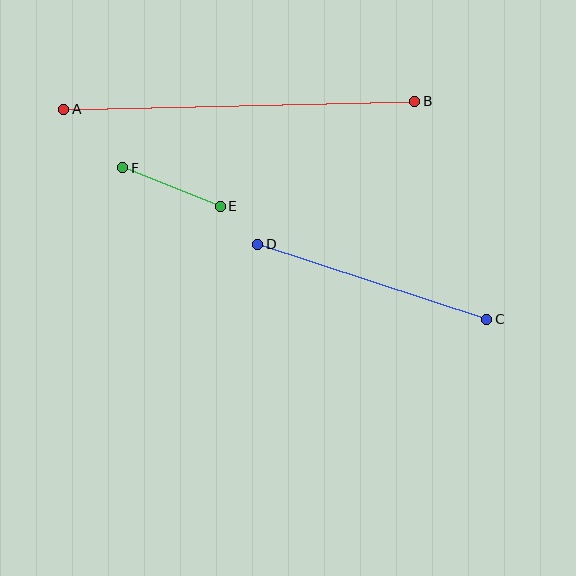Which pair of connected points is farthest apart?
Points A and B are farthest apart.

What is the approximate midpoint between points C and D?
The midpoint is at approximately (372, 282) pixels.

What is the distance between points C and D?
The distance is approximately 241 pixels.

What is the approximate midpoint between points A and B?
The midpoint is at approximately (239, 105) pixels.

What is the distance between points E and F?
The distance is approximately 105 pixels.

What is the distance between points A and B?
The distance is approximately 351 pixels.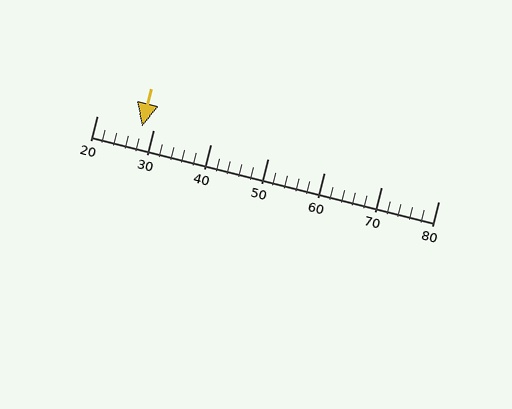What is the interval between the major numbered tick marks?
The major tick marks are spaced 10 units apart.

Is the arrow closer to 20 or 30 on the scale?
The arrow is closer to 30.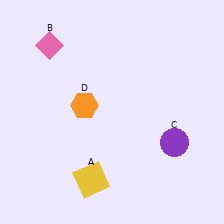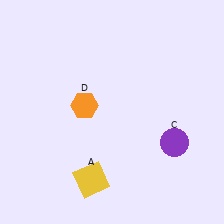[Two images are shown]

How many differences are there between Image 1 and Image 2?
There is 1 difference between the two images.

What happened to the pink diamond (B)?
The pink diamond (B) was removed in Image 2. It was in the top-left area of Image 1.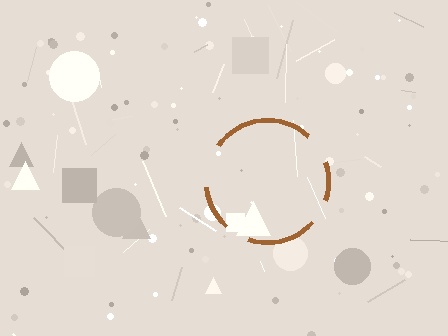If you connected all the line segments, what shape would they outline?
They would outline a circle.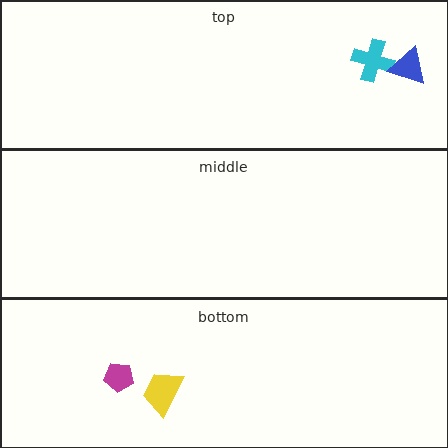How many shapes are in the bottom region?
2.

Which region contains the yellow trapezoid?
The bottom region.